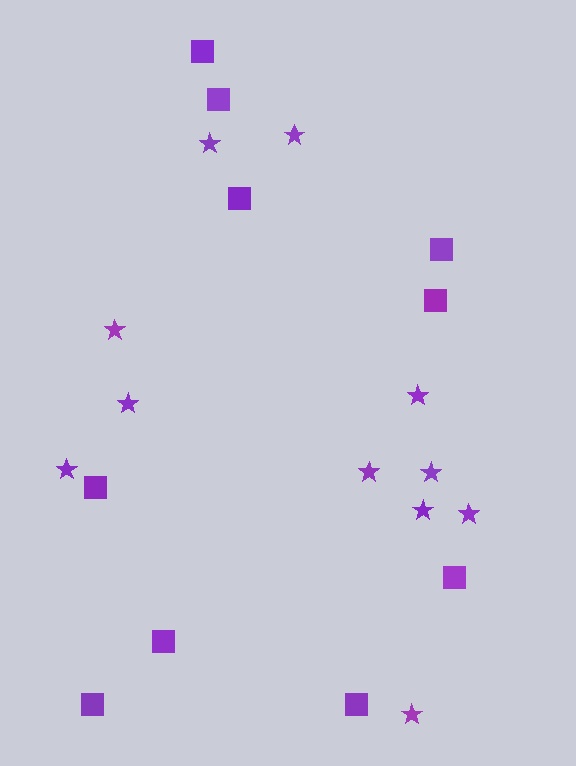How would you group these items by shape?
There are 2 groups: one group of squares (10) and one group of stars (11).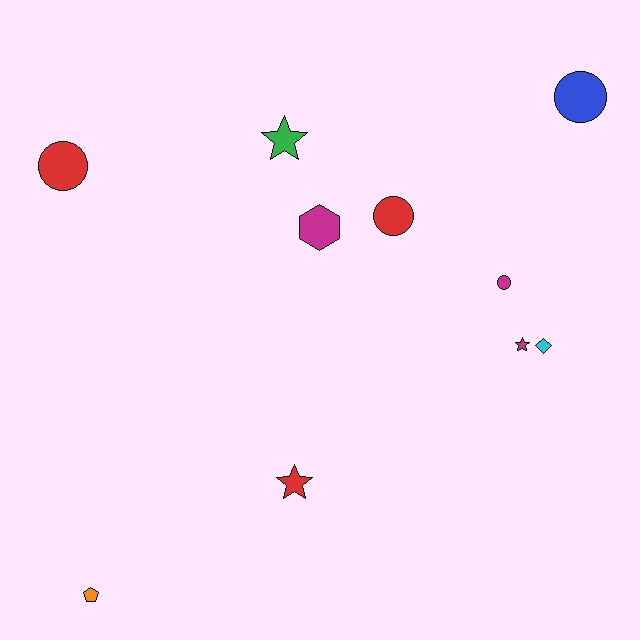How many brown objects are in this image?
There are no brown objects.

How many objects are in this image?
There are 10 objects.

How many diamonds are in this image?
There is 1 diamond.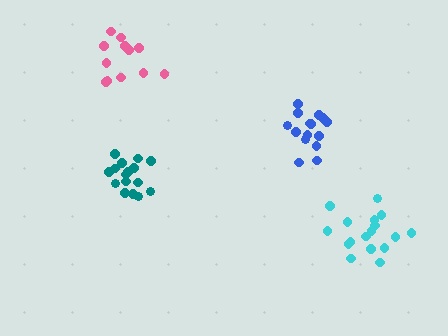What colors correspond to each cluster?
The clusters are colored: cyan, blue, pink, teal.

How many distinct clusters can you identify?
There are 4 distinct clusters.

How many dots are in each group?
Group 1: 17 dots, Group 2: 15 dots, Group 3: 12 dots, Group 4: 16 dots (60 total).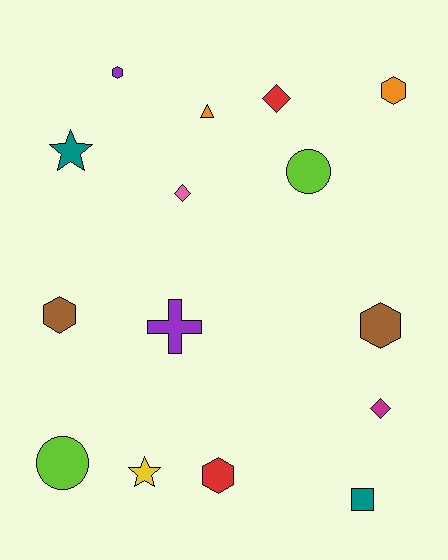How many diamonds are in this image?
There are 3 diamonds.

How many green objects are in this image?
There are no green objects.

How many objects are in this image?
There are 15 objects.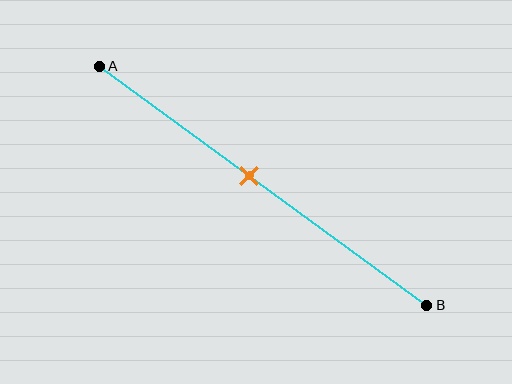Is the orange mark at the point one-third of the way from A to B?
No, the mark is at about 45% from A, not at the 33% one-third point.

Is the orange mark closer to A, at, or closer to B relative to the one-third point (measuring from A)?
The orange mark is closer to point B than the one-third point of segment AB.